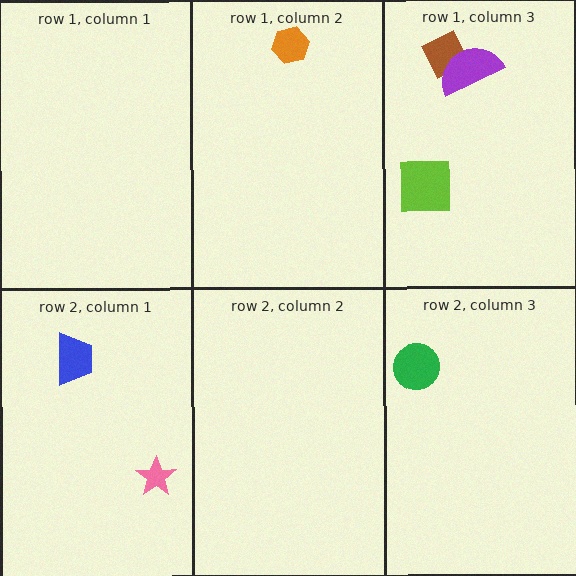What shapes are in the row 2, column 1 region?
The pink star, the blue trapezoid.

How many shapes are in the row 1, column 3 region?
3.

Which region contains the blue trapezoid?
The row 2, column 1 region.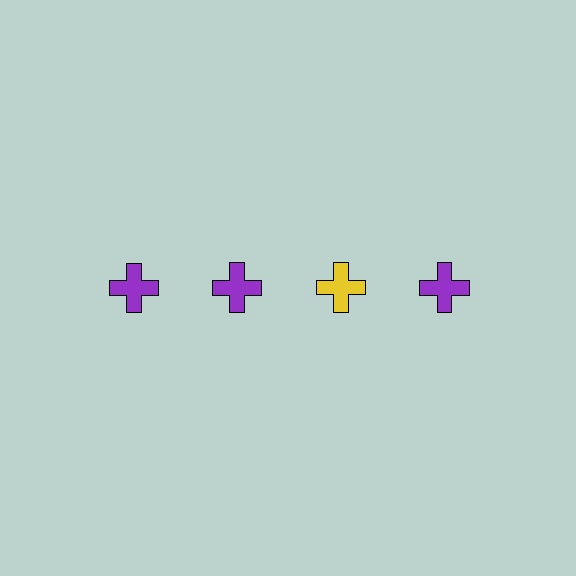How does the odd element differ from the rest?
It has a different color: yellow instead of purple.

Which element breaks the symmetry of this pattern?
The yellow cross in the top row, center column breaks the symmetry. All other shapes are purple crosses.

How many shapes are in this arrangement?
There are 4 shapes arranged in a grid pattern.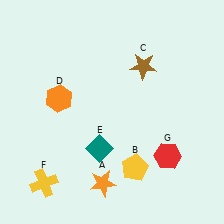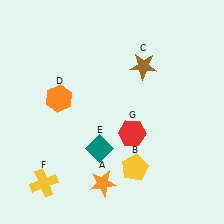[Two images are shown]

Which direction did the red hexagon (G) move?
The red hexagon (G) moved left.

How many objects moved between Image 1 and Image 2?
1 object moved between the two images.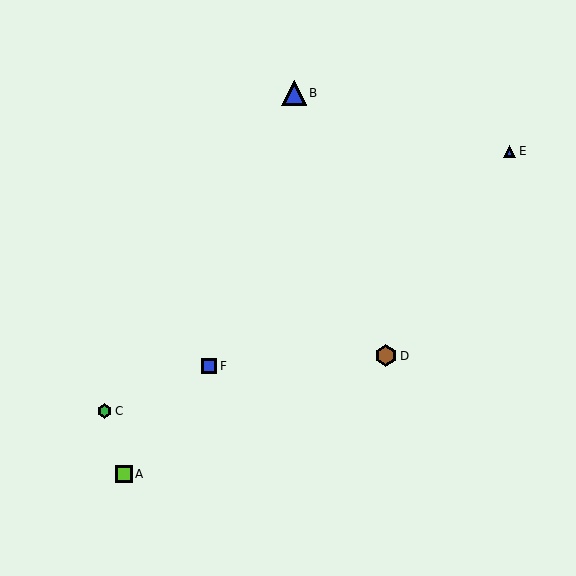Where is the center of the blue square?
The center of the blue square is at (209, 366).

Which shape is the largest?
The blue triangle (labeled B) is the largest.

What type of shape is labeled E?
Shape E is a blue triangle.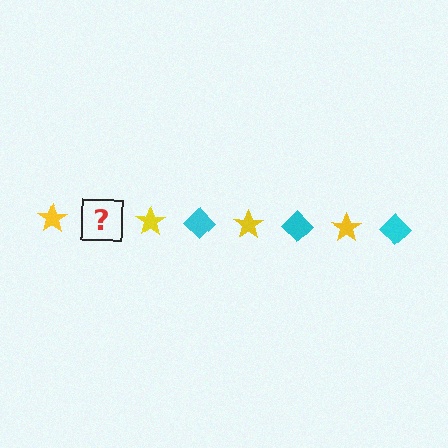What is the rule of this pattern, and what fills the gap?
The rule is that the pattern alternates between yellow star and cyan diamond. The gap should be filled with a cyan diamond.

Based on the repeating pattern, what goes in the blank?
The blank should be a cyan diamond.